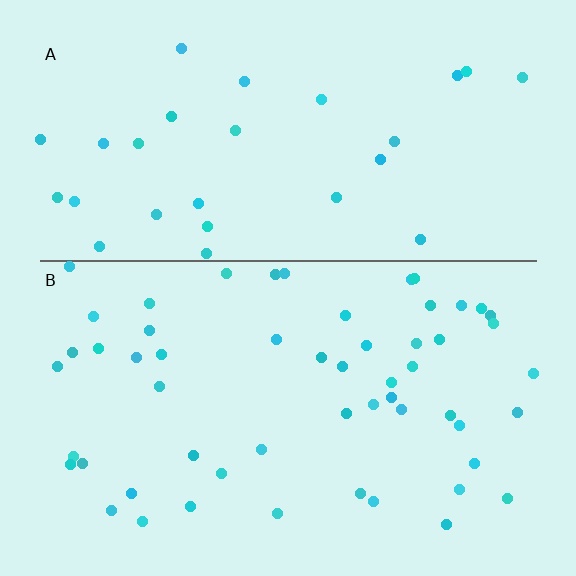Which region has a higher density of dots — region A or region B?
B (the bottom).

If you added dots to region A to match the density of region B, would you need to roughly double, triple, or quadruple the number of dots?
Approximately double.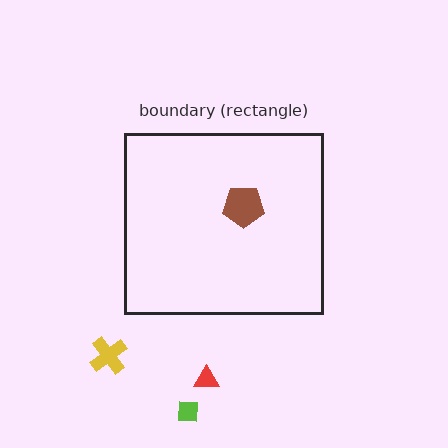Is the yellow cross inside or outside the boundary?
Outside.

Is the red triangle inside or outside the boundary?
Outside.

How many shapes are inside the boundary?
1 inside, 3 outside.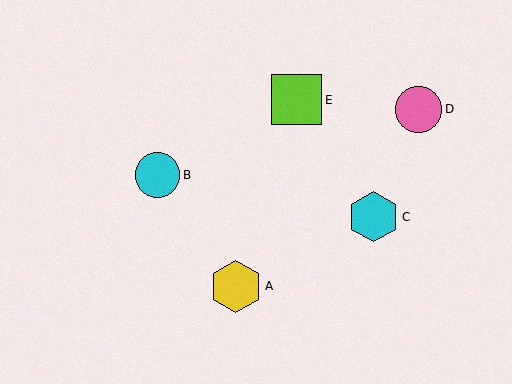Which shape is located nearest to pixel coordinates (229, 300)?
The yellow hexagon (labeled A) at (236, 286) is nearest to that location.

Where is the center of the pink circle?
The center of the pink circle is at (419, 109).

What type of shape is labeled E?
Shape E is a lime square.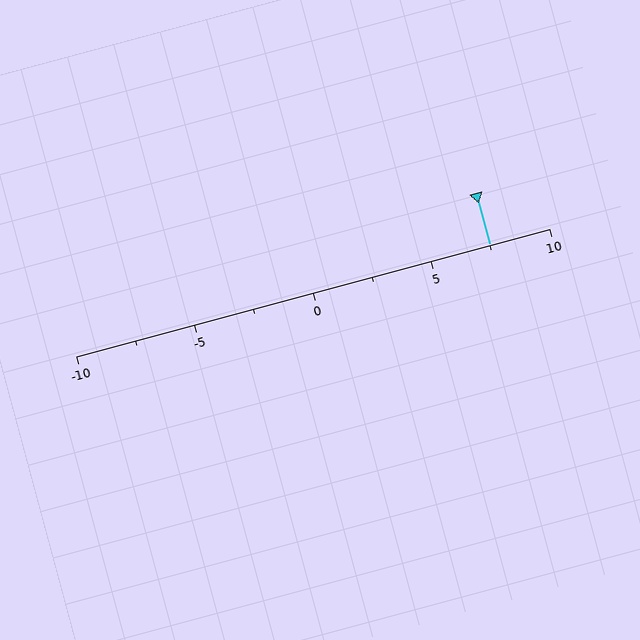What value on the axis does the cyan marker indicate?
The marker indicates approximately 7.5.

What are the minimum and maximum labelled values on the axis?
The axis runs from -10 to 10.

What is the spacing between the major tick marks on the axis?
The major ticks are spaced 5 apart.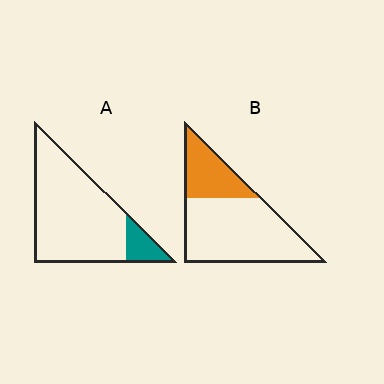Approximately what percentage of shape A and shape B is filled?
A is approximately 15% and B is approximately 30%.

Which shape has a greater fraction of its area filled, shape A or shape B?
Shape B.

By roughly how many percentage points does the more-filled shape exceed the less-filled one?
By roughly 15 percentage points (B over A).